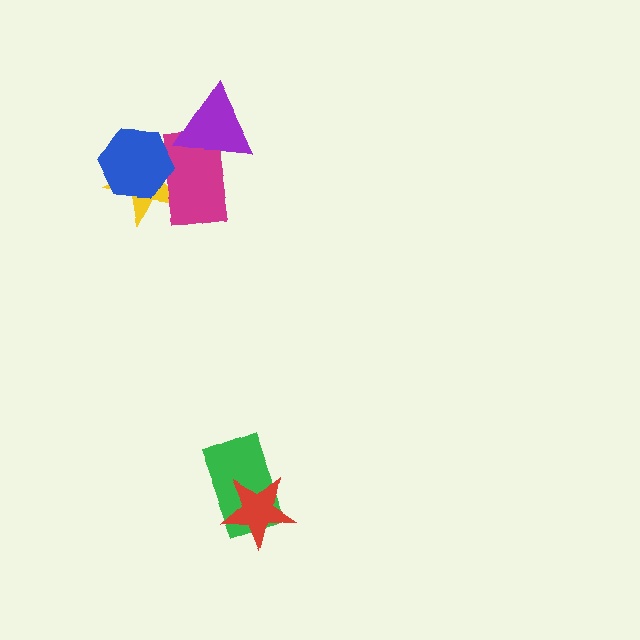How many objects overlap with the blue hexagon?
2 objects overlap with the blue hexagon.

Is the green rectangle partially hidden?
Yes, it is partially covered by another shape.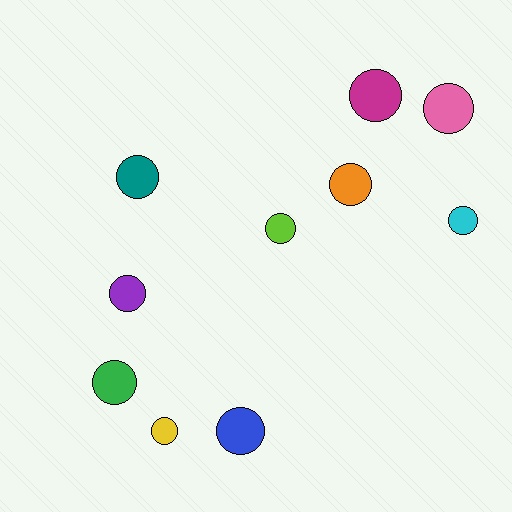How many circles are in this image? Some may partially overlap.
There are 10 circles.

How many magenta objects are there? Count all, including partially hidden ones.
There is 1 magenta object.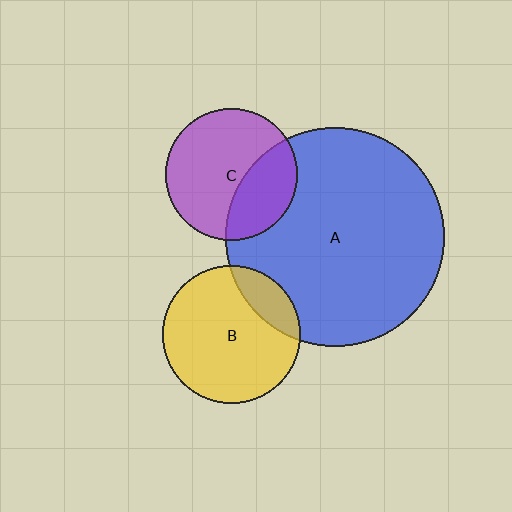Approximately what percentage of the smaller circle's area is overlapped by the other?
Approximately 35%.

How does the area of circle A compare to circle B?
Approximately 2.5 times.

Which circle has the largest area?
Circle A (blue).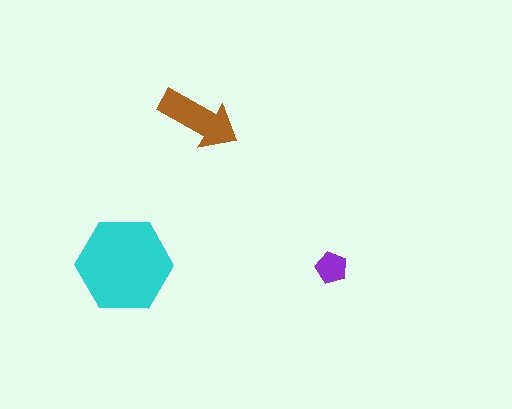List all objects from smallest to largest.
The purple pentagon, the brown arrow, the cyan hexagon.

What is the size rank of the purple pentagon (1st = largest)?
3rd.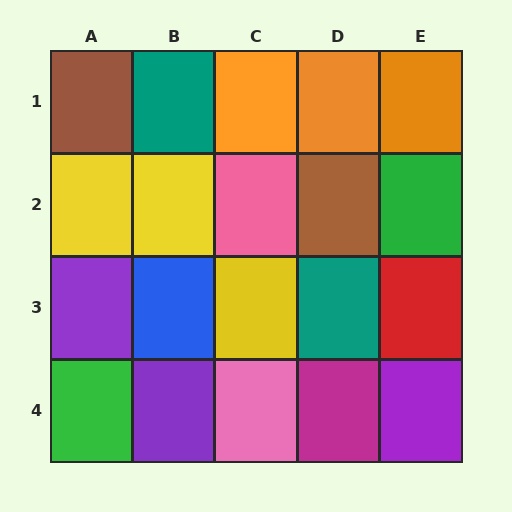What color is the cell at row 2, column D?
Brown.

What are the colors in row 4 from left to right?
Green, purple, pink, magenta, purple.